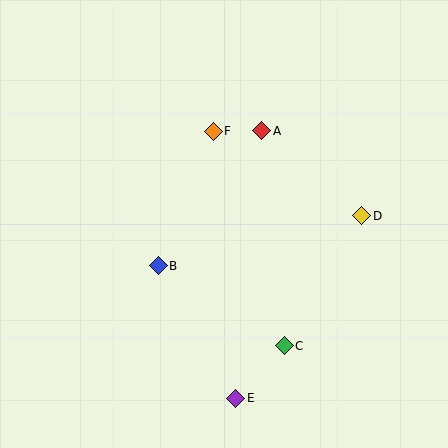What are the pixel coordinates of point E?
Point E is at (236, 398).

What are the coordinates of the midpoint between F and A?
The midpoint between F and A is at (238, 131).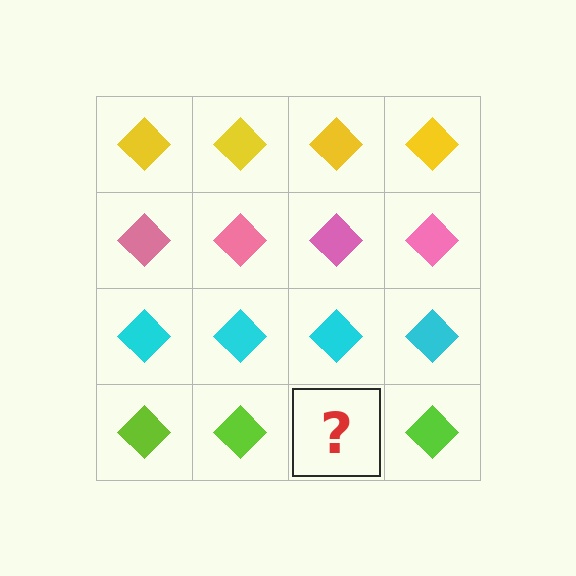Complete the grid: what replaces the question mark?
The question mark should be replaced with a lime diamond.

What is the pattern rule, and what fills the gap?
The rule is that each row has a consistent color. The gap should be filled with a lime diamond.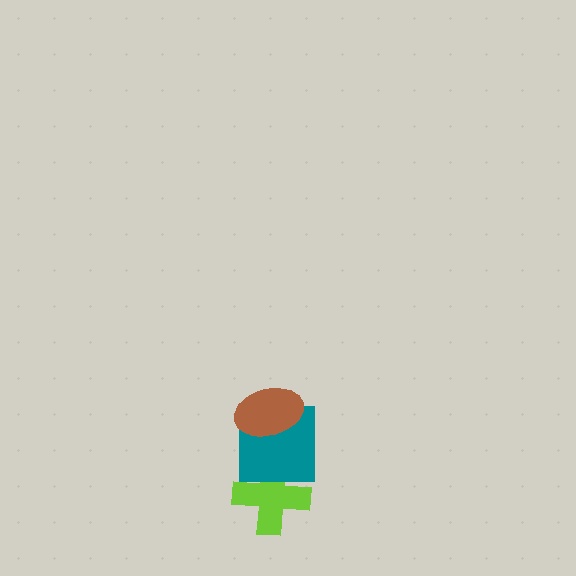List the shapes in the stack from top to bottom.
From top to bottom: the brown ellipse, the teal square, the lime cross.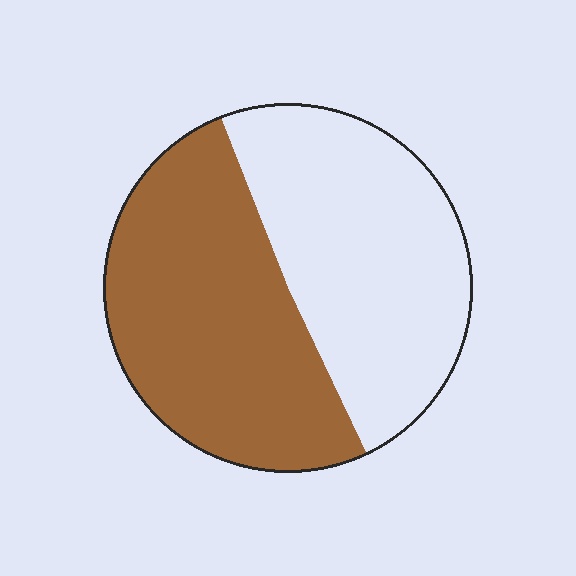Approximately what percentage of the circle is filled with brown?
Approximately 50%.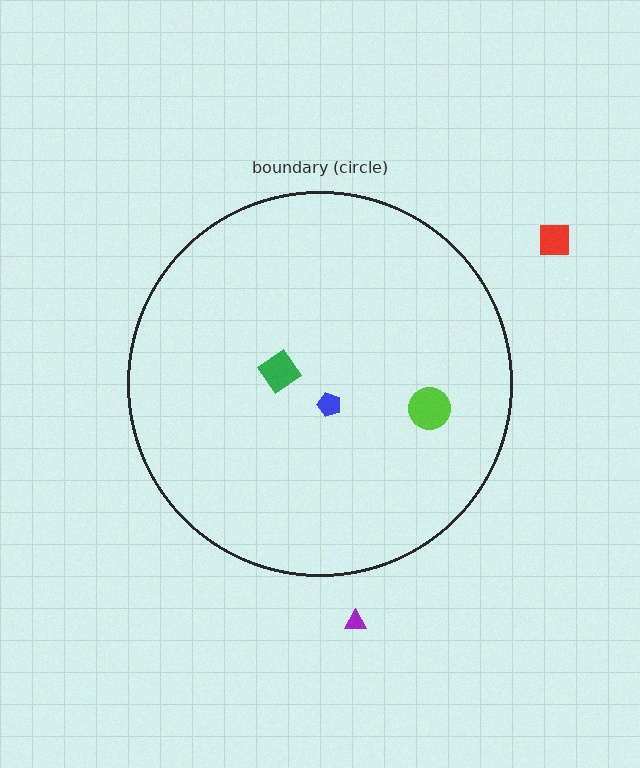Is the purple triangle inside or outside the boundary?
Outside.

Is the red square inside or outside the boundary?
Outside.